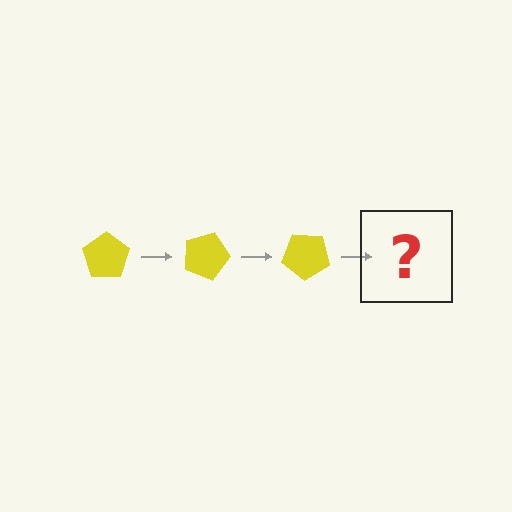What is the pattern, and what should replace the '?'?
The pattern is that the pentagon rotates 20 degrees each step. The '?' should be a yellow pentagon rotated 60 degrees.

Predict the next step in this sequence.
The next step is a yellow pentagon rotated 60 degrees.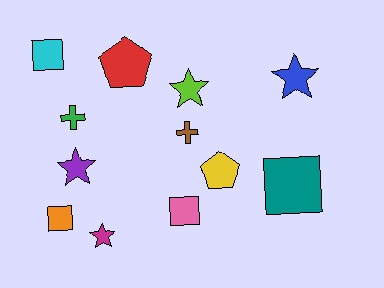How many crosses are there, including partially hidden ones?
There are 2 crosses.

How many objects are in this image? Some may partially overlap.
There are 12 objects.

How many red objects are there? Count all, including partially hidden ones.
There is 1 red object.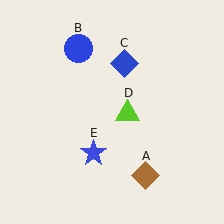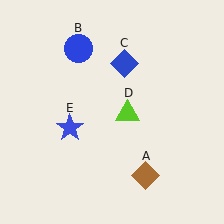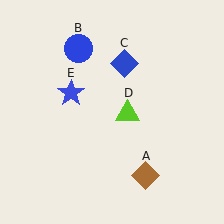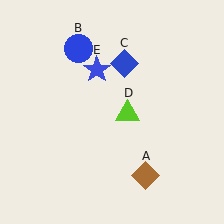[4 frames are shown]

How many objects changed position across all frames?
1 object changed position: blue star (object E).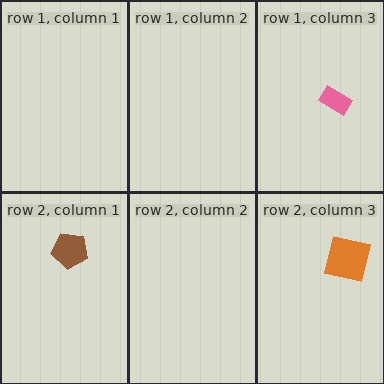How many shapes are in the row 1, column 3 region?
1.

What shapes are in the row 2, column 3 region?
The orange square.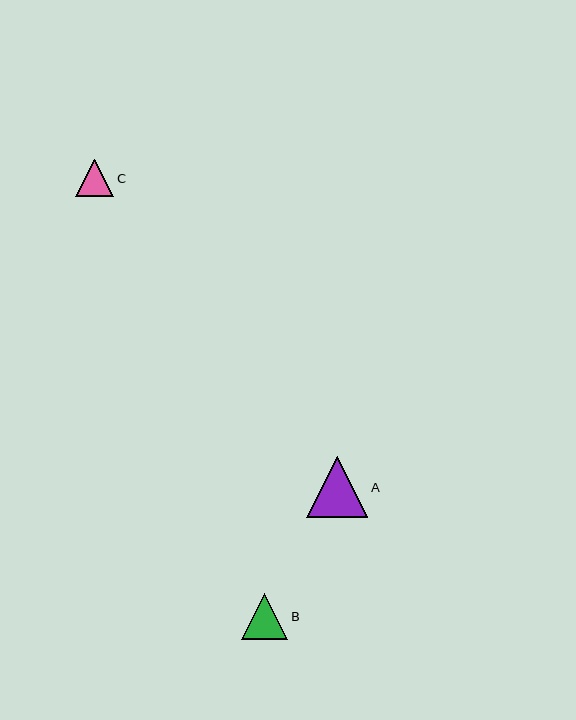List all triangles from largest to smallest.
From largest to smallest: A, B, C.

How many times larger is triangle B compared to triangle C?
Triangle B is approximately 1.2 times the size of triangle C.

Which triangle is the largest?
Triangle A is the largest with a size of approximately 61 pixels.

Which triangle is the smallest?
Triangle C is the smallest with a size of approximately 38 pixels.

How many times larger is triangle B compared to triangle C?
Triangle B is approximately 1.2 times the size of triangle C.